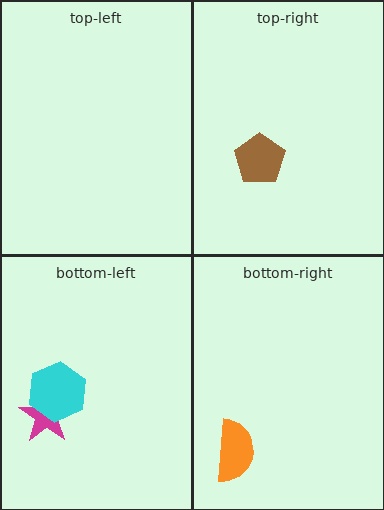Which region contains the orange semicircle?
The bottom-right region.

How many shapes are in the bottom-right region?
1.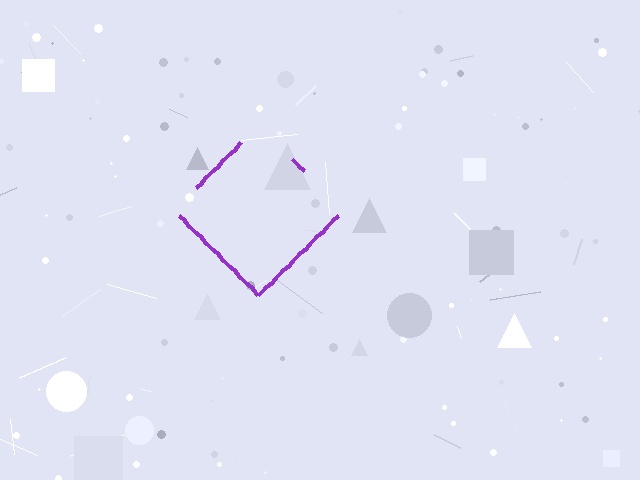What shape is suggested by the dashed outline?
The dashed outline suggests a diamond.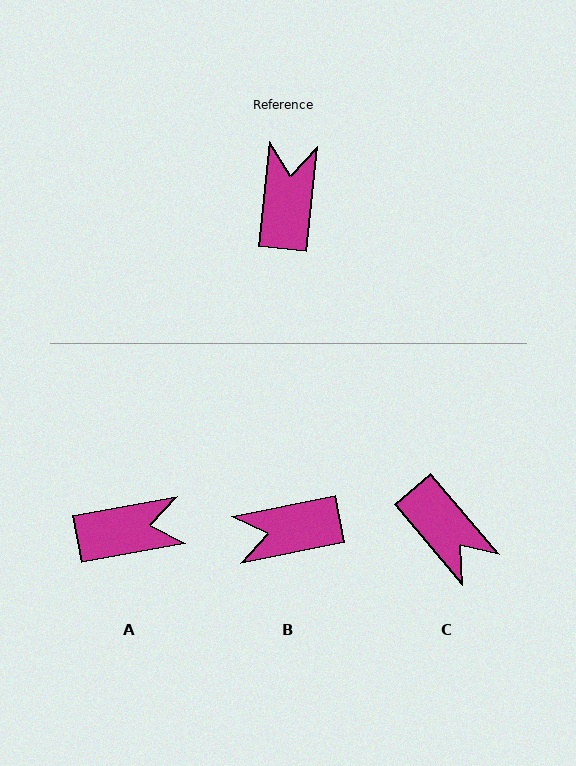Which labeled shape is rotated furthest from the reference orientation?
C, about 134 degrees away.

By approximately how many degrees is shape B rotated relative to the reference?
Approximately 107 degrees counter-clockwise.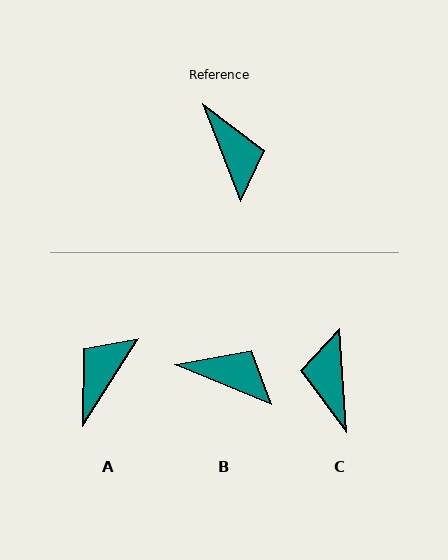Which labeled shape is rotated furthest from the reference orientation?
C, about 163 degrees away.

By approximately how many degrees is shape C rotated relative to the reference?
Approximately 163 degrees counter-clockwise.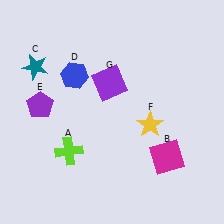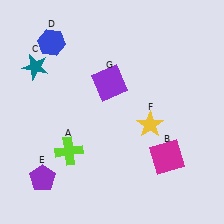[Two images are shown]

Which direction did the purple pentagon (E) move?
The purple pentagon (E) moved down.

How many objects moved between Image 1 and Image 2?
2 objects moved between the two images.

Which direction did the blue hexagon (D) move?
The blue hexagon (D) moved up.